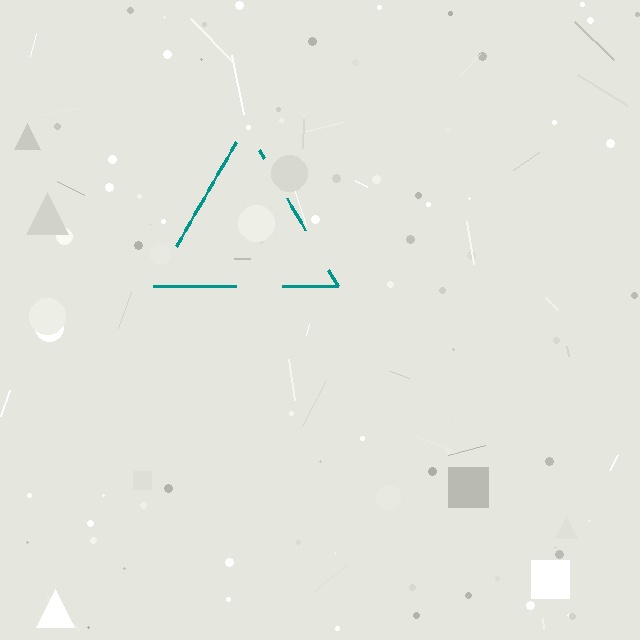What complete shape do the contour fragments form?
The contour fragments form a triangle.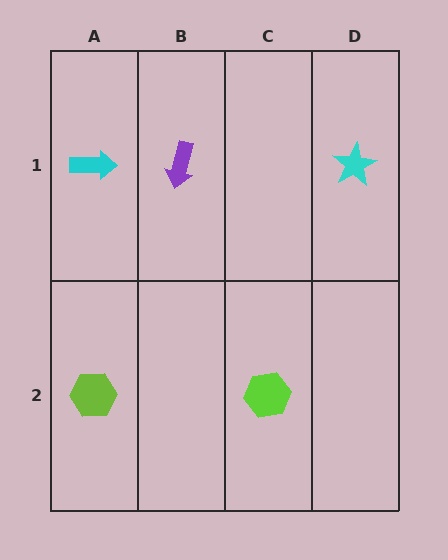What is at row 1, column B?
A purple arrow.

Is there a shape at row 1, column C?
No, that cell is empty.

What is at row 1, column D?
A cyan star.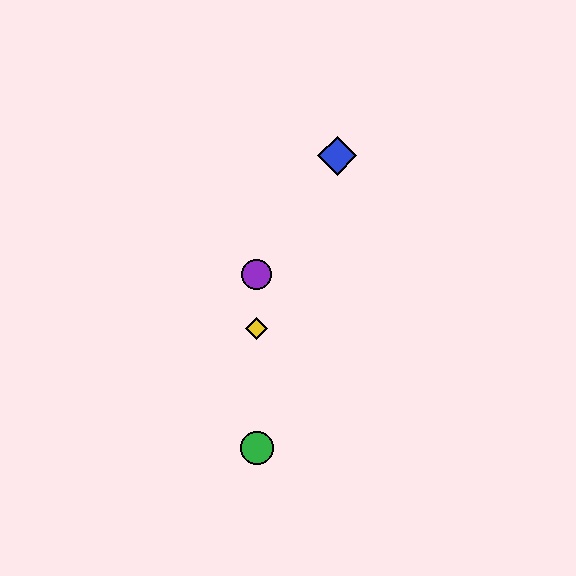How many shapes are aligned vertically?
4 shapes (the red hexagon, the green circle, the yellow diamond, the purple circle) are aligned vertically.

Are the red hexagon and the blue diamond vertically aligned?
No, the red hexagon is at x≈257 and the blue diamond is at x≈337.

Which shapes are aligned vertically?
The red hexagon, the green circle, the yellow diamond, the purple circle are aligned vertically.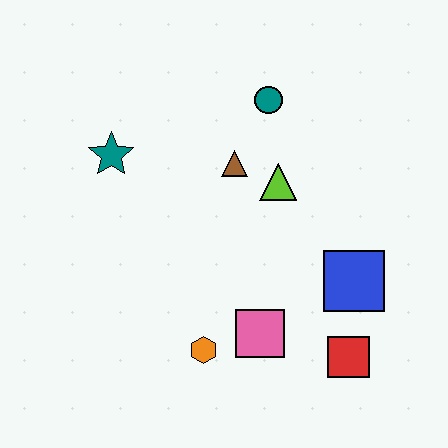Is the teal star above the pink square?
Yes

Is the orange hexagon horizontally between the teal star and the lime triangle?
Yes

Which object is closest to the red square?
The blue square is closest to the red square.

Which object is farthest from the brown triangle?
The red square is farthest from the brown triangle.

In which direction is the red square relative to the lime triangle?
The red square is below the lime triangle.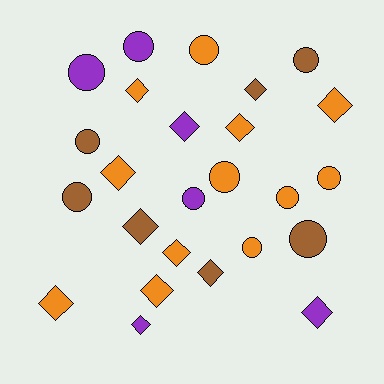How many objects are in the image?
There are 25 objects.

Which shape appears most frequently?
Diamond, with 13 objects.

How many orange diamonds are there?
There are 7 orange diamonds.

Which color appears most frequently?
Orange, with 12 objects.